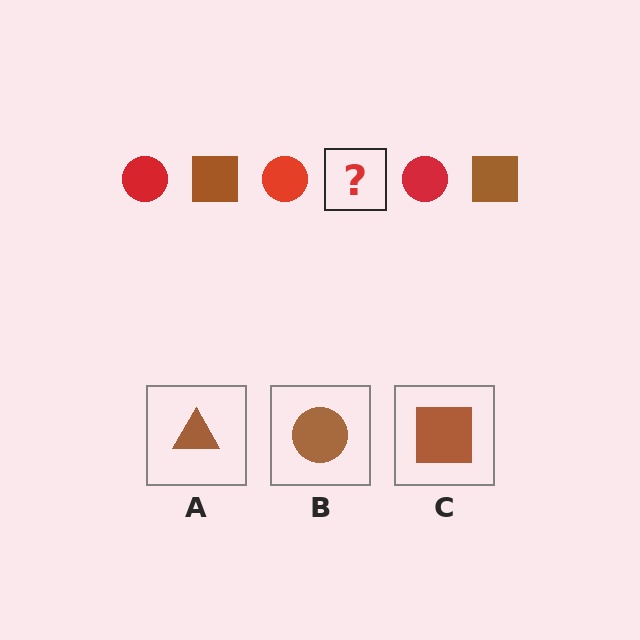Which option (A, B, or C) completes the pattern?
C.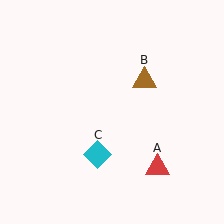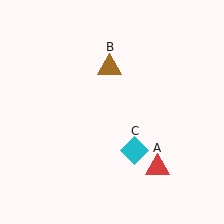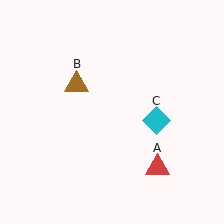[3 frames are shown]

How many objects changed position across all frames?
2 objects changed position: brown triangle (object B), cyan diamond (object C).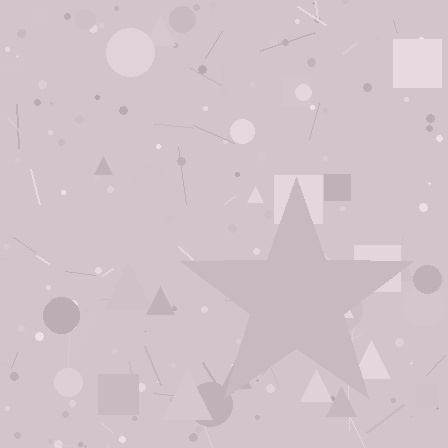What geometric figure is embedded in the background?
A star is embedded in the background.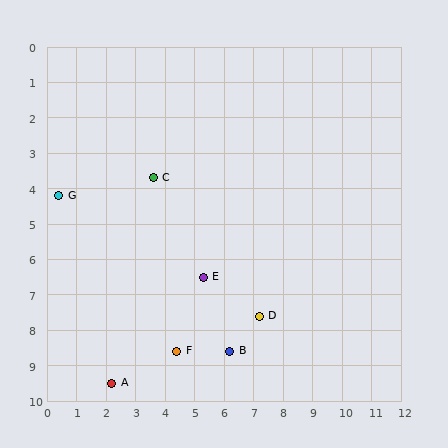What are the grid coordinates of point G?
Point G is at approximately (0.4, 4.2).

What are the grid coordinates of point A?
Point A is at approximately (2.2, 9.5).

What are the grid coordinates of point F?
Point F is at approximately (4.4, 8.6).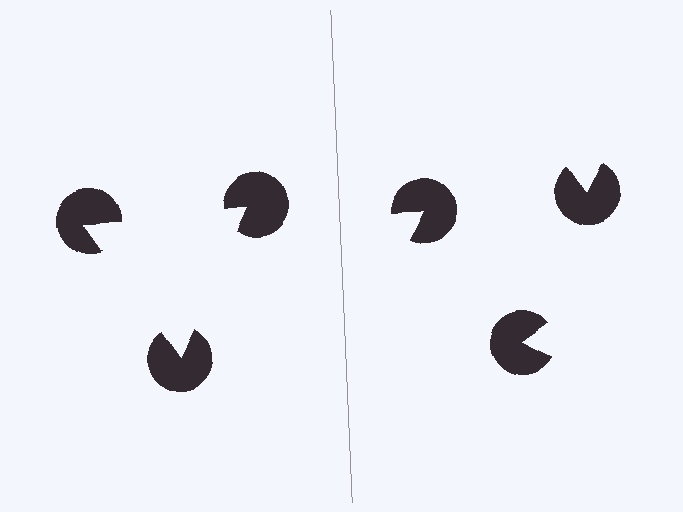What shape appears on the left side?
An illusory triangle.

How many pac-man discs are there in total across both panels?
6 — 3 on each side.